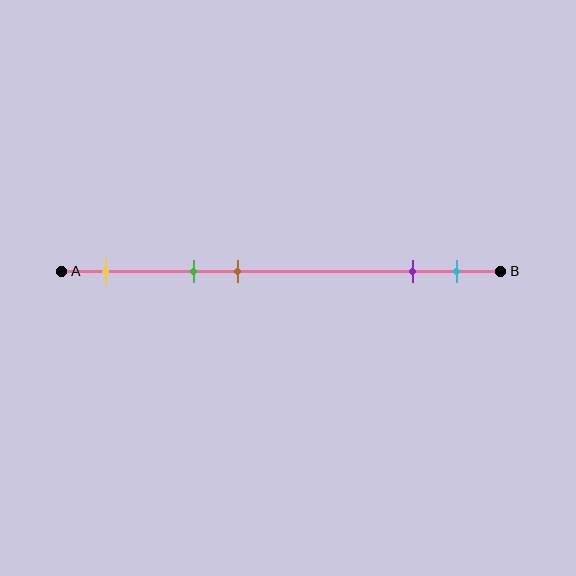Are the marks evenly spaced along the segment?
No, the marks are not evenly spaced.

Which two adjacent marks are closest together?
The purple and cyan marks are the closest adjacent pair.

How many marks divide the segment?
There are 5 marks dividing the segment.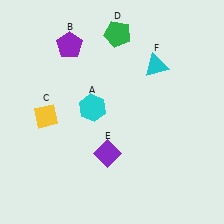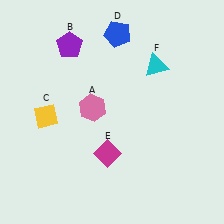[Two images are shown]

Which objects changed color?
A changed from cyan to pink. D changed from green to blue. E changed from purple to magenta.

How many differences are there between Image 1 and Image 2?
There are 3 differences between the two images.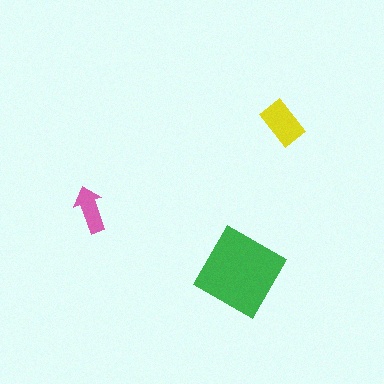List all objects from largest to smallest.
The green diamond, the yellow rectangle, the pink arrow.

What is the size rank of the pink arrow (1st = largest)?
3rd.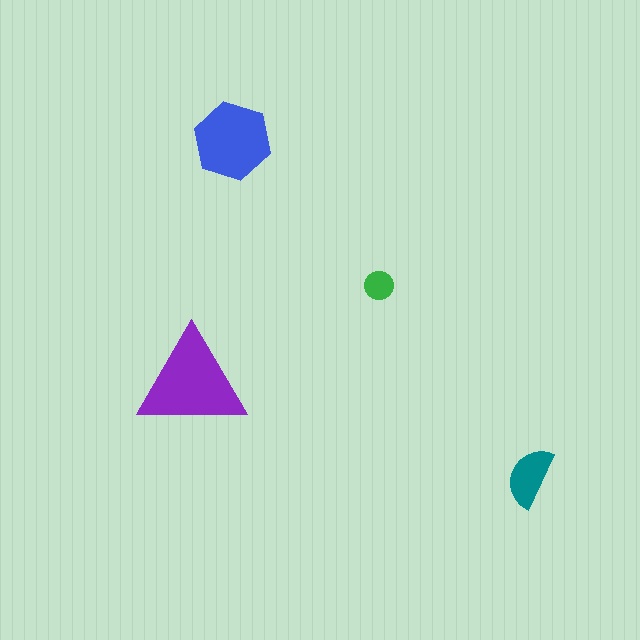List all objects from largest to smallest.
The purple triangle, the blue hexagon, the teal semicircle, the green circle.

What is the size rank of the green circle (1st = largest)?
4th.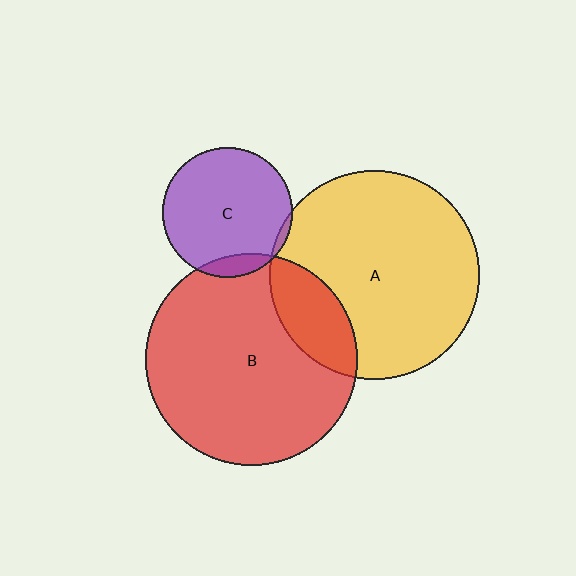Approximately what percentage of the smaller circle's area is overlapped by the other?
Approximately 5%.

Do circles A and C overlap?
Yes.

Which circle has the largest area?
Circle B (red).